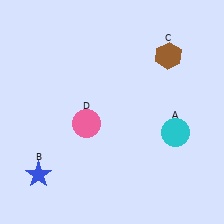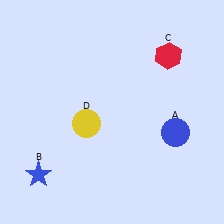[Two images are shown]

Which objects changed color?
A changed from cyan to blue. C changed from brown to red. D changed from pink to yellow.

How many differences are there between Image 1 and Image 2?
There are 3 differences between the two images.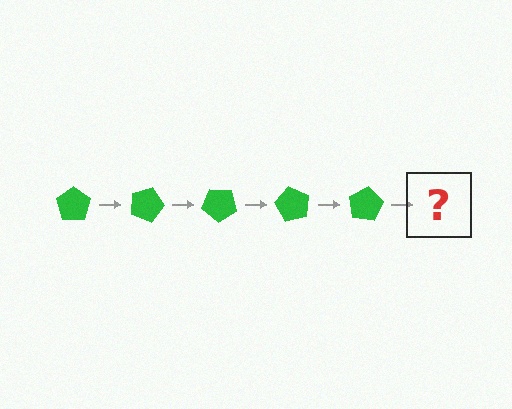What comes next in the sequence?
The next element should be a green pentagon rotated 100 degrees.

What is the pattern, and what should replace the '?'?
The pattern is that the pentagon rotates 20 degrees each step. The '?' should be a green pentagon rotated 100 degrees.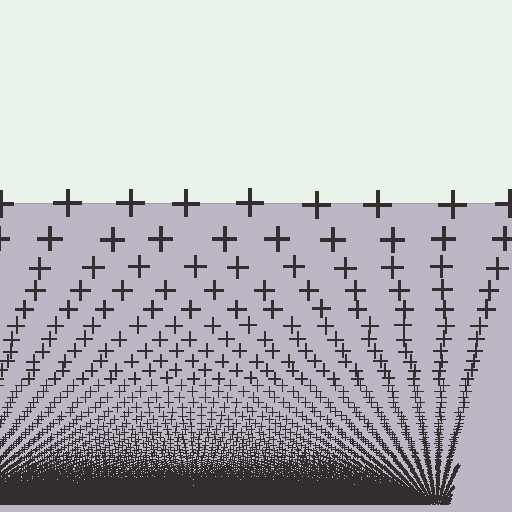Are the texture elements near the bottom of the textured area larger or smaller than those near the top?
Smaller. The gradient is inverted — elements near the bottom are smaller and denser.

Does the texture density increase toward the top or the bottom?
Density increases toward the bottom.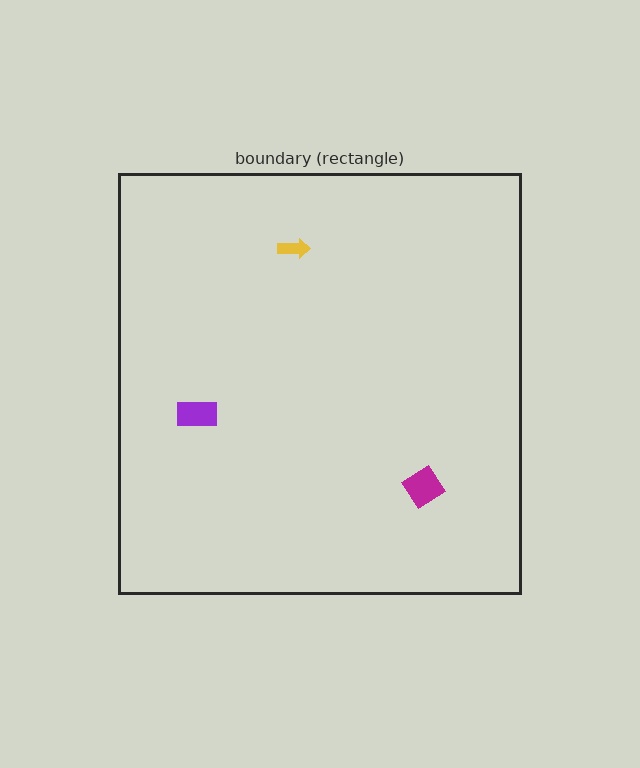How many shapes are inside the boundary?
3 inside, 0 outside.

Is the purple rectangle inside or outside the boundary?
Inside.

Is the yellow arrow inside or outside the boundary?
Inside.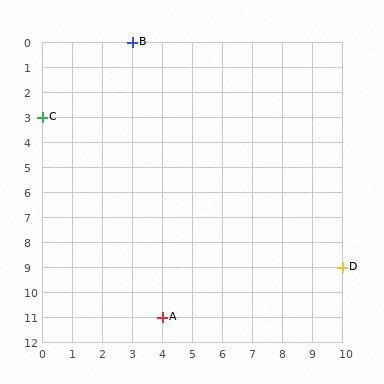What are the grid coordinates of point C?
Point C is at grid coordinates (0, 3).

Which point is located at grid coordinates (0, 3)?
Point C is at (0, 3).